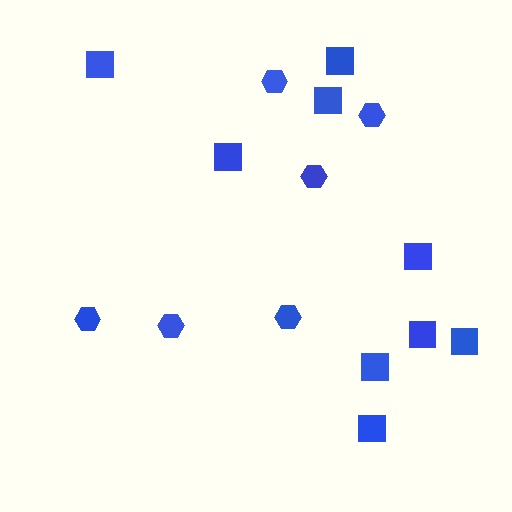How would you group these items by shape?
There are 2 groups: one group of hexagons (6) and one group of squares (9).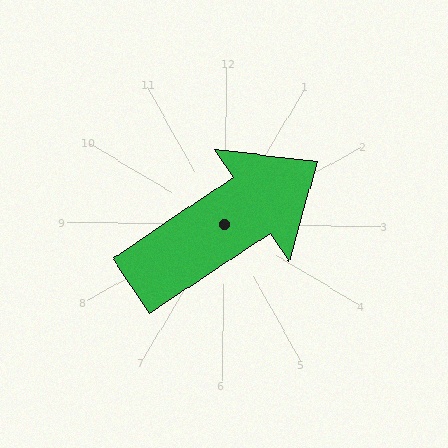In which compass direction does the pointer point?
Northeast.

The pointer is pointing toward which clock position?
Roughly 2 o'clock.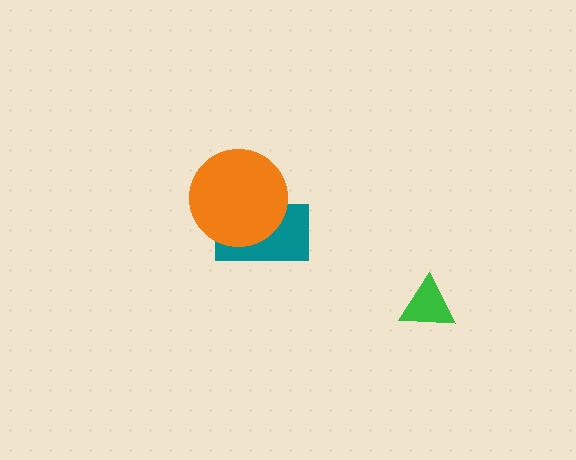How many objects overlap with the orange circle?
1 object overlaps with the orange circle.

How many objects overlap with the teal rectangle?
1 object overlaps with the teal rectangle.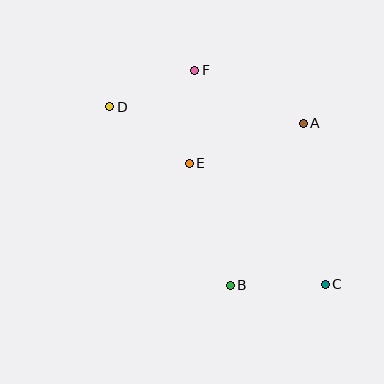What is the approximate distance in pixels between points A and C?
The distance between A and C is approximately 162 pixels.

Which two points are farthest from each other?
Points C and D are farthest from each other.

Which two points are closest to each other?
Points D and F are closest to each other.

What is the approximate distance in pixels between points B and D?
The distance between B and D is approximately 215 pixels.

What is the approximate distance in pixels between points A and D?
The distance between A and D is approximately 194 pixels.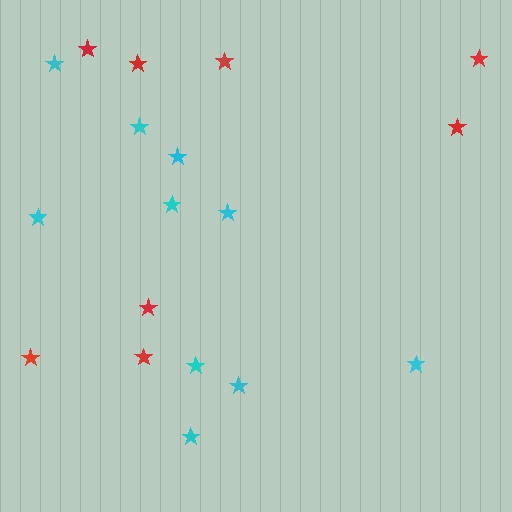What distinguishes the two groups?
There are 2 groups: one group of red stars (8) and one group of cyan stars (10).